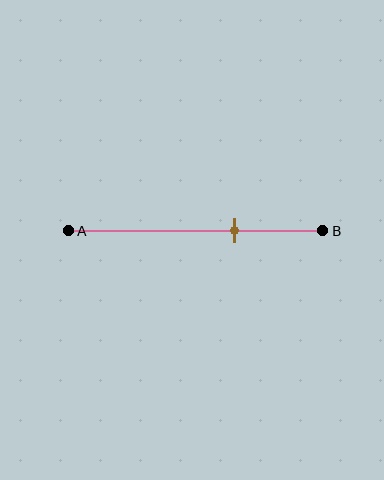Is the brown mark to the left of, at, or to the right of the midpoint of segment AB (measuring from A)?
The brown mark is to the right of the midpoint of segment AB.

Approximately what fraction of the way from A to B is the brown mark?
The brown mark is approximately 65% of the way from A to B.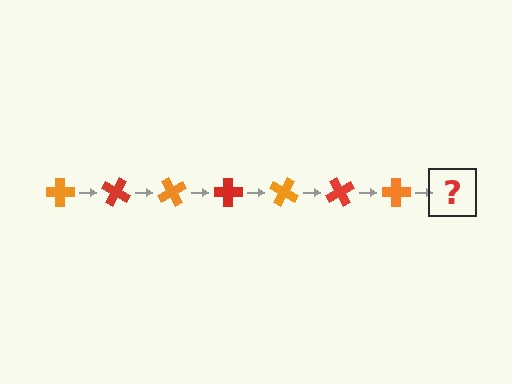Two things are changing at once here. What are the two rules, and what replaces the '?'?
The two rules are that it rotates 30 degrees each step and the color cycles through orange and red. The '?' should be a red cross, rotated 210 degrees from the start.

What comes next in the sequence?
The next element should be a red cross, rotated 210 degrees from the start.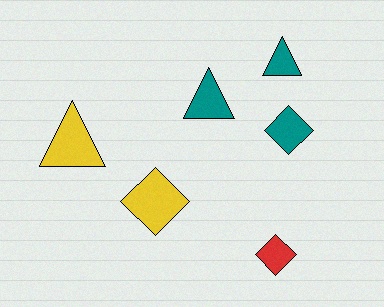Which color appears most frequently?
Teal, with 3 objects.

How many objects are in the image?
There are 6 objects.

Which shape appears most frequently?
Diamond, with 3 objects.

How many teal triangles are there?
There are 2 teal triangles.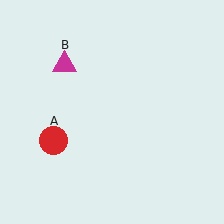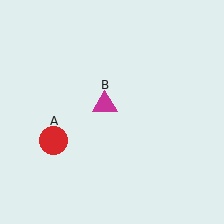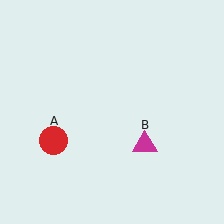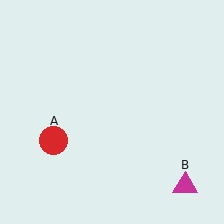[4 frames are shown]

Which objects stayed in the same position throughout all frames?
Red circle (object A) remained stationary.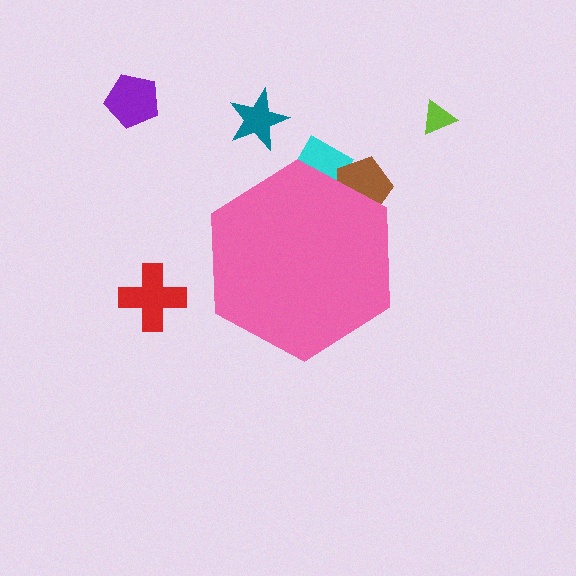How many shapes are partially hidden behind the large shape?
2 shapes are partially hidden.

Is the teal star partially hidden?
No, the teal star is fully visible.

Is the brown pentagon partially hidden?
Yes, the brown pentagon is partially hidden behind the pink hexagon.